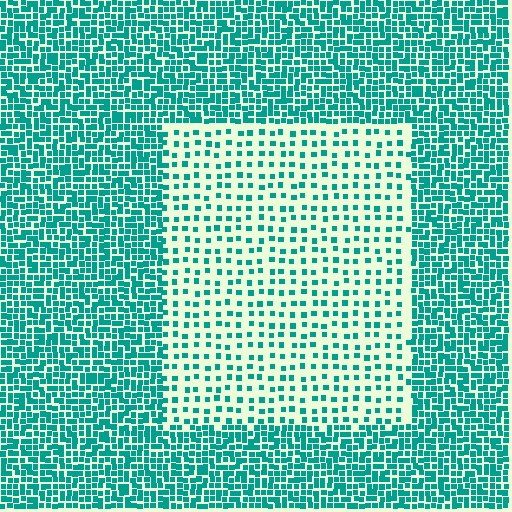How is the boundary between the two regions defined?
The boundary is defined by a change in element density (approximately 2.7x ratio). All elements are the same color, size, and shape.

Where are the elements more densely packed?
The elements are more densely packed outside the rectangle boundary.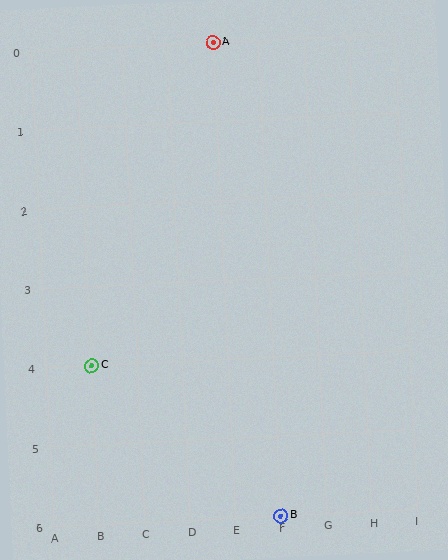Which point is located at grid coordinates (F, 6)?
Point B is at (F, 6).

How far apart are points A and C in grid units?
Points A and C are 3 columns and 4 rows apart (about 5.0 grid units diagonally).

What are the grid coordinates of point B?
Point B is at grid coordinates (F, 6).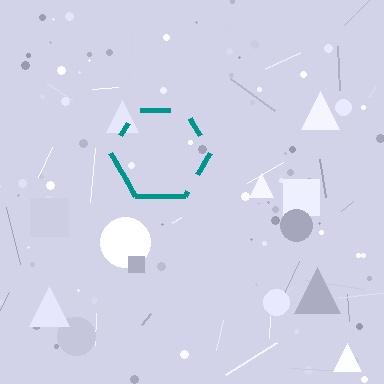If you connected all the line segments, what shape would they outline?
They would outline a hexagon.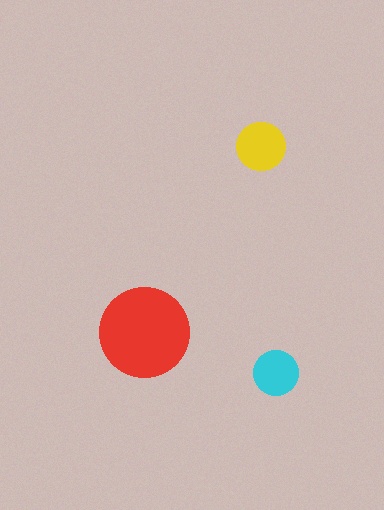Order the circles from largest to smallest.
the red one, the yellow one, the cyan one.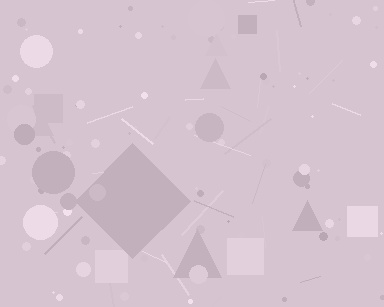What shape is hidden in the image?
A diamond is hidden in the image.